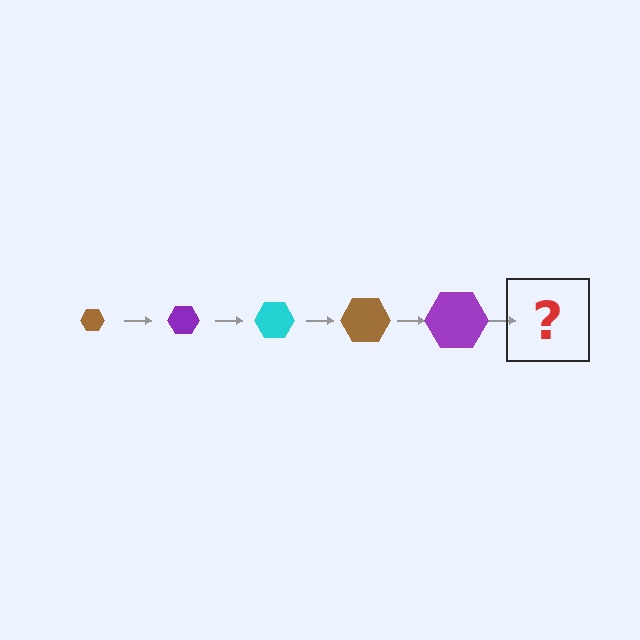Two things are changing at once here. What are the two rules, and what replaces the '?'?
The two rules are that the hexagon grows larger each step and the color cycles through brown, purple, and cyan. The '?' should be a cyan hexagon, larger than the previous one.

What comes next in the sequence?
The next element should be a cyan hexagon, larger than the previous one.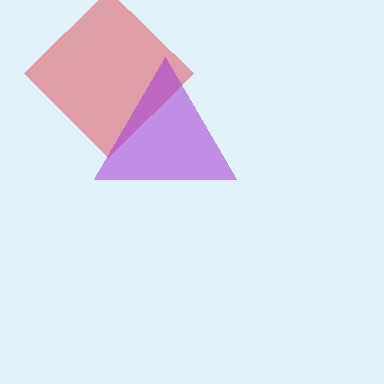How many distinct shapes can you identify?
There are 2 distinct shapes: a red diamond, a purple triangle.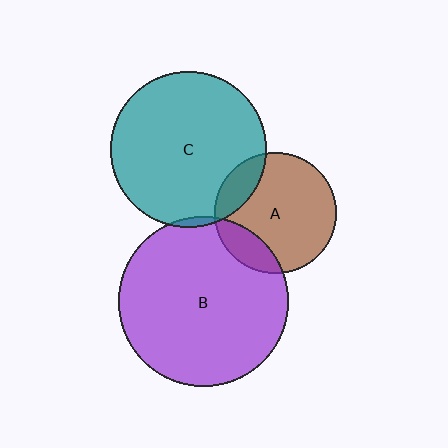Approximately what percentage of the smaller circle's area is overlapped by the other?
Approximately 15%.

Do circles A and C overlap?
Yes.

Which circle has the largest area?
Circle B (purple).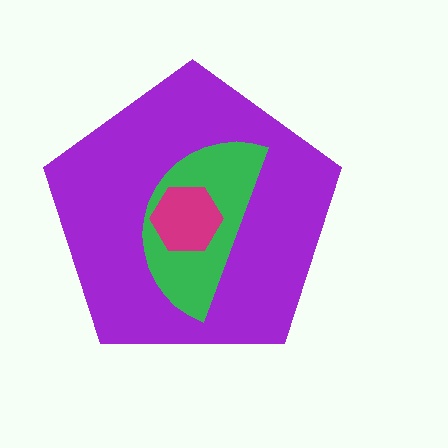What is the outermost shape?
The purple pentagon.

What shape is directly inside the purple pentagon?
The green semicircle.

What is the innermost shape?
The magenta hexagon.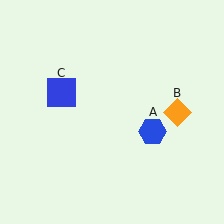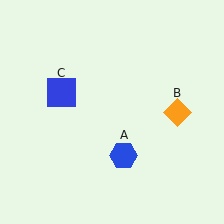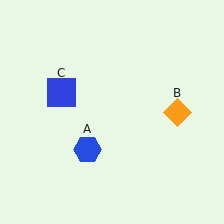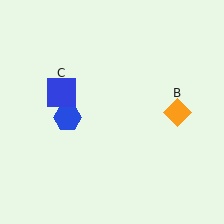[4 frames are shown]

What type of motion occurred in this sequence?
The blue hexagon (object A) rotated clockwise around the center of the scene.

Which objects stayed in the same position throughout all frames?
Orange diamond (object B) and blue square (object C) remained stationary.